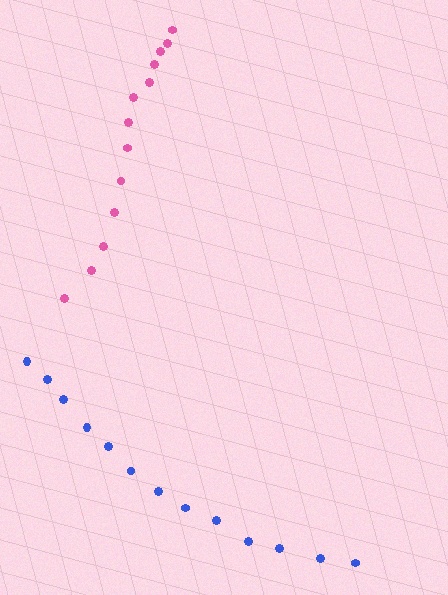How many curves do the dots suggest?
There are 2 distinct paths.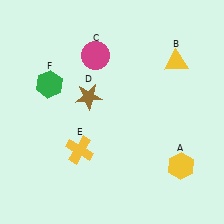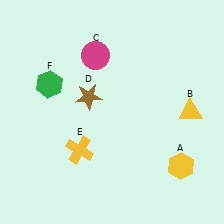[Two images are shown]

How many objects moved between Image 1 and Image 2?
1 object moved between the two images.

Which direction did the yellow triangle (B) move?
The yellow triangle (B) moved down.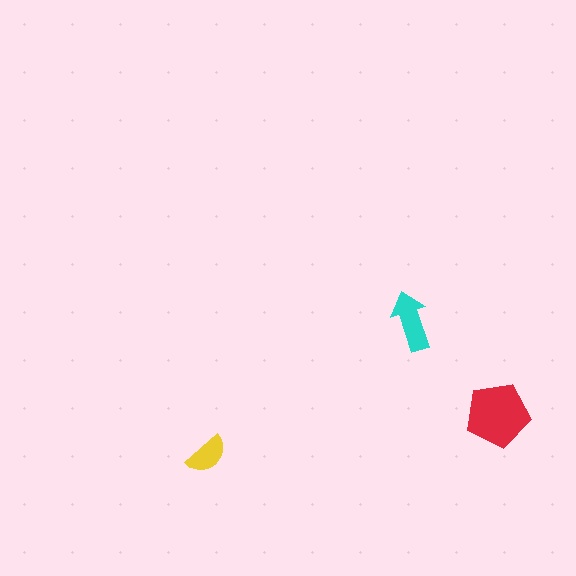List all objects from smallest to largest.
The yellow semicircle, the cyan arrow, the red pentagon.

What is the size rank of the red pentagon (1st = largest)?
1st.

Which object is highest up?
The cyan arrow is topmost.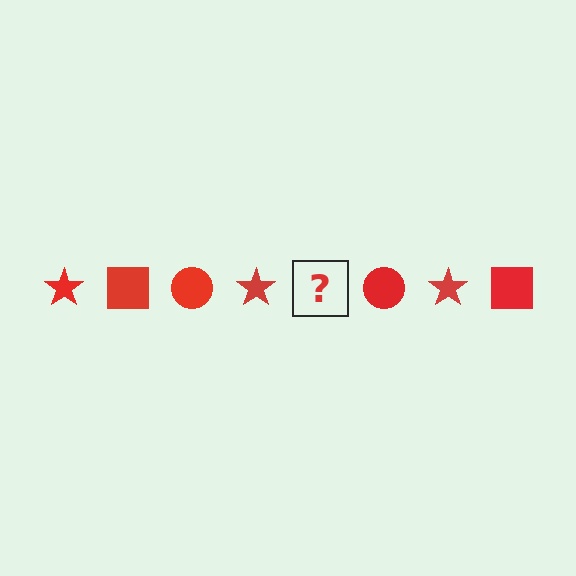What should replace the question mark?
The question mark should be replaced with a red square.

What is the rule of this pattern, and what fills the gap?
The rule is that the pattern cycles through star, square, circle shapes in red. The gap should be filled with a red square.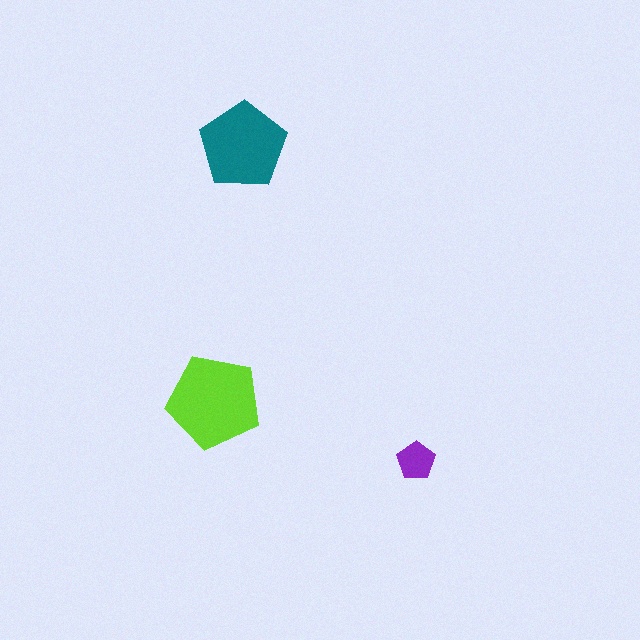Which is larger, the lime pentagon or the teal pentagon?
The lime one.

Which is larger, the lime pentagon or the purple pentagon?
The lime one.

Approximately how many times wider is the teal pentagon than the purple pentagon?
About 2.5 times wider.